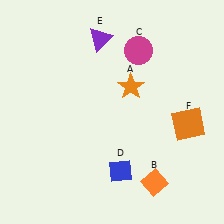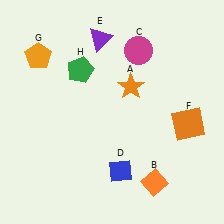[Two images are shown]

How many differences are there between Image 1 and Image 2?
There are 2 differences between the two images.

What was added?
An orange pentagon (G), a green pentagon (H) were added in Image 2.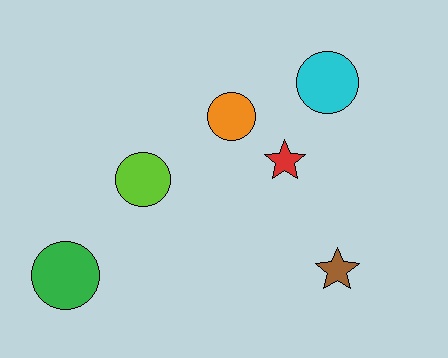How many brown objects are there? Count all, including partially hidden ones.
There is 1 brown object.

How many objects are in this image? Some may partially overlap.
There are 6 objects.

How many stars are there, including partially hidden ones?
There are 2 stars.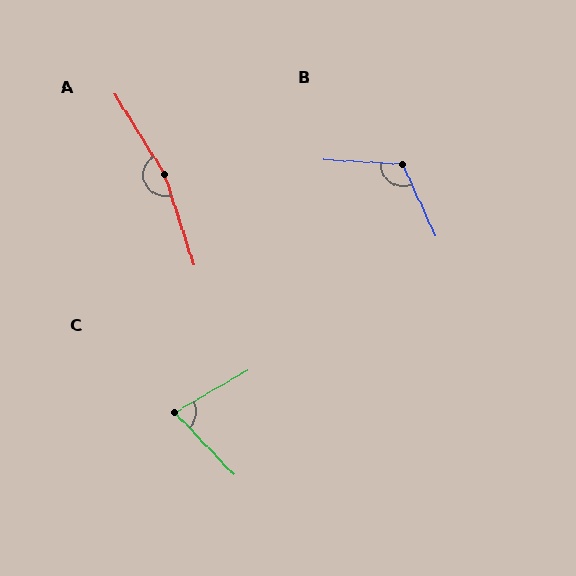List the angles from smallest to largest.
C (76°), B (118°), A (166°).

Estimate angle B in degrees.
Approximately 118 degrees.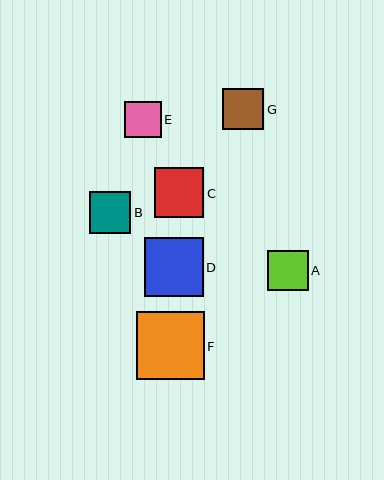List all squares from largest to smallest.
From largest to smallest: F, D, C, B, G, A, E.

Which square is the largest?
Square F is the largest with a size of approximately 68 pixels.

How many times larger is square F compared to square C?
Square F is approximately 1.4 times the size of square C.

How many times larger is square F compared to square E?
Square F is approximately 1.9 times the size of square E.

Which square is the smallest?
Square E is the smallest with a size of approximately 36 pixels.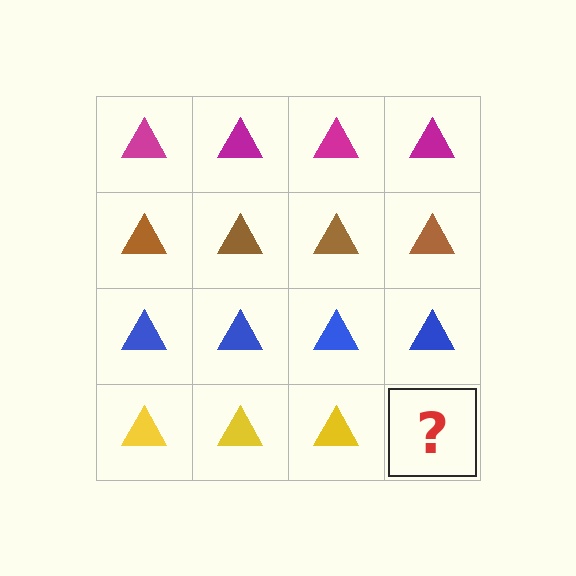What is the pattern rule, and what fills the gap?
The rule is that each row has a consistent color. The gap should be filled with a yellow triangle.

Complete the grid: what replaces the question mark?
The question mark should be replaced with a yellow triangle.